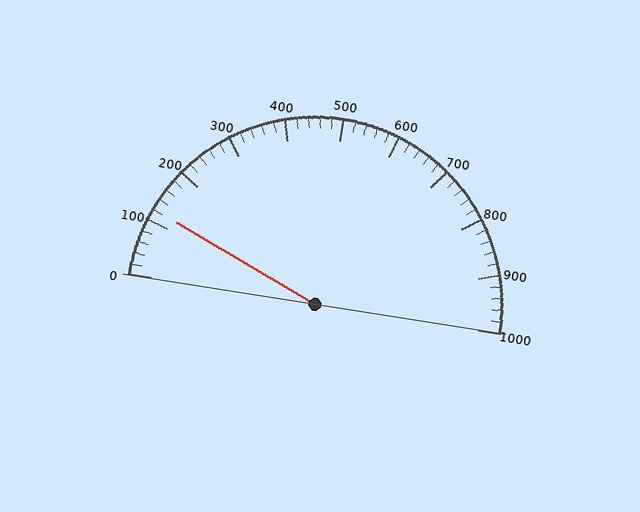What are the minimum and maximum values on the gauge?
The gauge ranges from 0 to 1000.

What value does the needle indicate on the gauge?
The needle indicates approximately 120.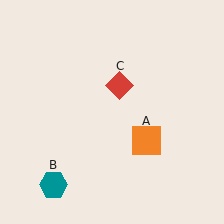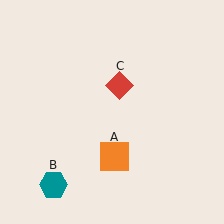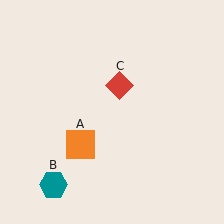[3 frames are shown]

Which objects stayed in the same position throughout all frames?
Teal hexagon (object B) and red diamond (object C) remained stationary.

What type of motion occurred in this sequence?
The orange square (object A) rotated clockwise around the center of the scene.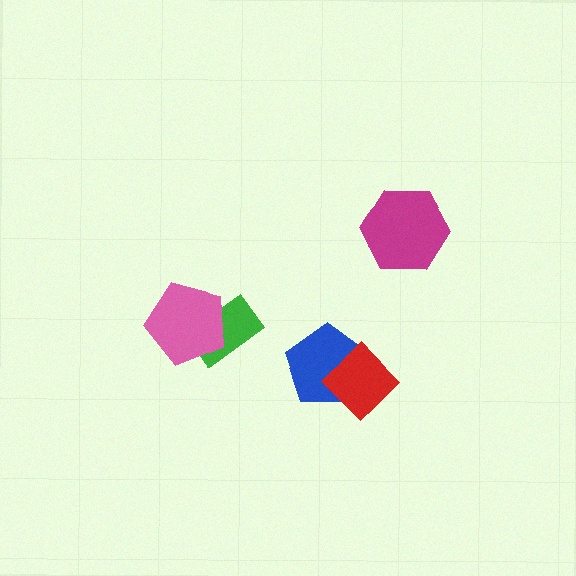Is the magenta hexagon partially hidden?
No, no other shape covers it.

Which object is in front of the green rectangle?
The pink pentagon is in front of the green rectangle.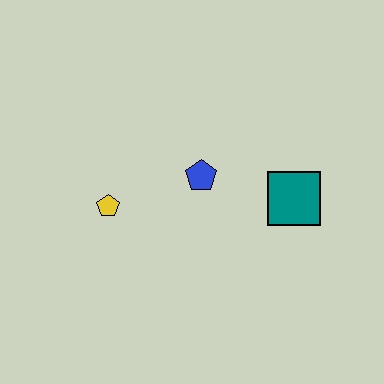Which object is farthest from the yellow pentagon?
The teal square is farthest from the yellow pentagon.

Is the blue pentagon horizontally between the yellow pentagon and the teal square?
Yes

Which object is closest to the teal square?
The blue pentagon is closest to the teal square.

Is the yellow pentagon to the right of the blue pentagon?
No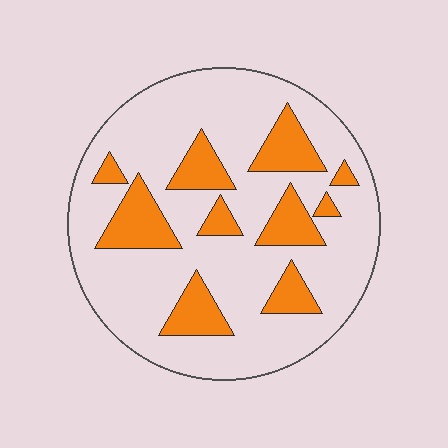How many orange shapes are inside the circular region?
10.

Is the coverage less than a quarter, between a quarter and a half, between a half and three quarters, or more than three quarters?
Less than a quarter.